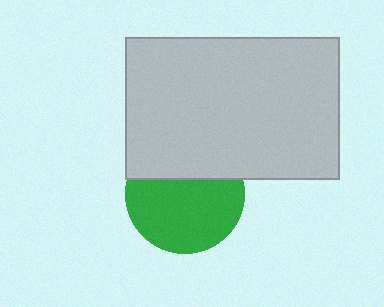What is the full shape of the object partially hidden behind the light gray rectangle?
The partially hidden object is a green circle.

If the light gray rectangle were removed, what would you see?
You would see the complete green circle.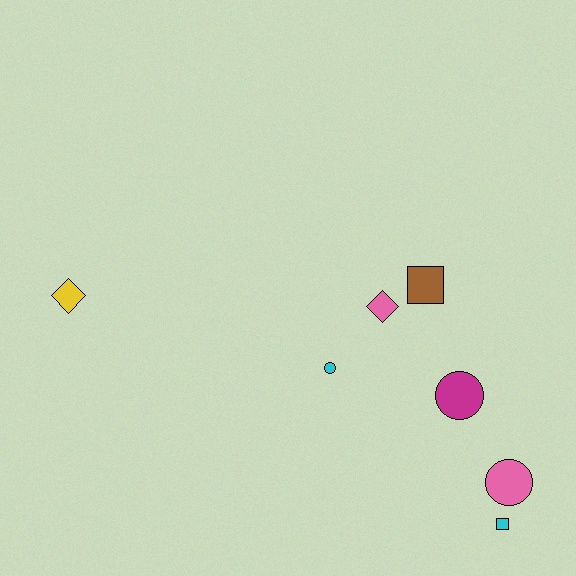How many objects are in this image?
There are 7 objects.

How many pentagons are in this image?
There are no pentagons.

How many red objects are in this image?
There are no red objects.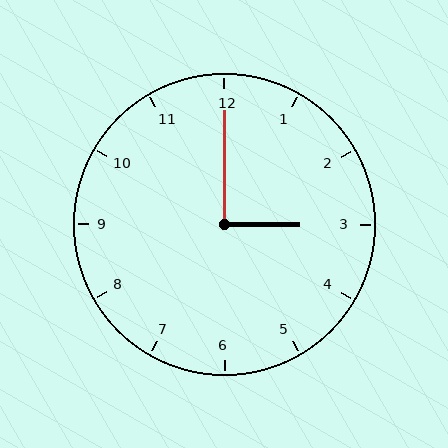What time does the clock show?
3:00.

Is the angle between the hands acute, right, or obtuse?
It is right.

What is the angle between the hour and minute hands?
Approximately 90 degrees.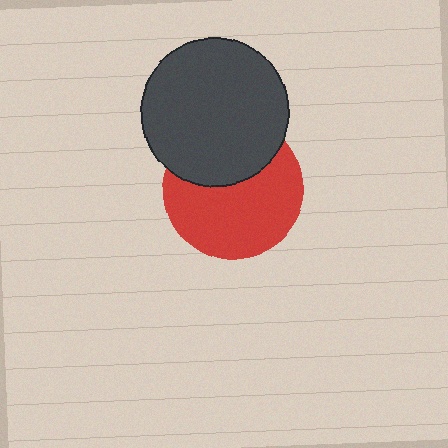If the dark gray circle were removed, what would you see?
You would see the complete red circle.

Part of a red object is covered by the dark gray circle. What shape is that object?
It is a circle.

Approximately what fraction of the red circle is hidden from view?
Roughly 37% of the red circle is hidden behind the dark gray circle.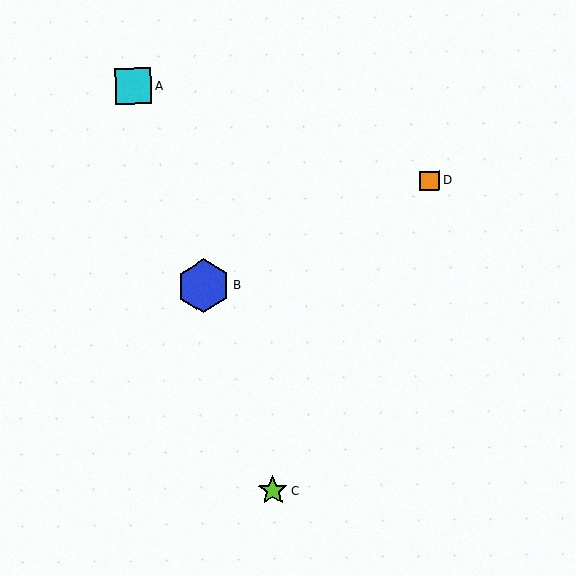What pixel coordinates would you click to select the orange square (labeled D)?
Click at (430, 181) to select the orange square D.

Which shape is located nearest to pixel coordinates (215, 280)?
The blue hexagon (labeled B) at (204, 286) is nearest to that location.